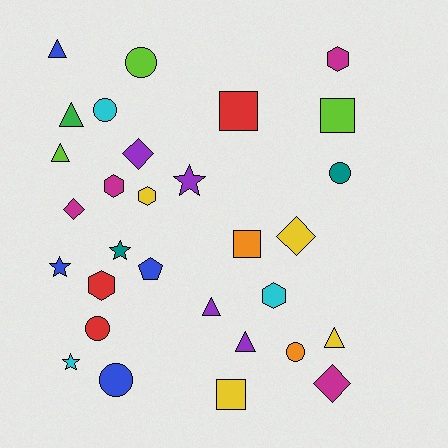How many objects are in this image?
There are 30 objects.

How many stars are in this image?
There are 4 stars.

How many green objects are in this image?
There is 1 green object.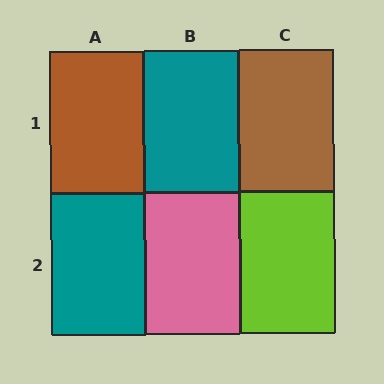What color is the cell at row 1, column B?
Teal.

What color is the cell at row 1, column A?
Brown.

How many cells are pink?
1 cell is pink.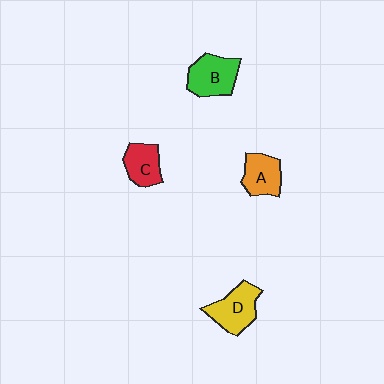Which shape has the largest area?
Shape B (green).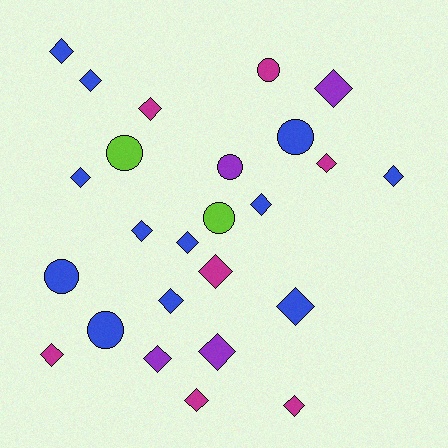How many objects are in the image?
There are 25 objects.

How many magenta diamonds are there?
There are 6 magenta diamonds.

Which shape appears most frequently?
Diamond, with 18 objects.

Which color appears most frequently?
Blue, with 12 objects.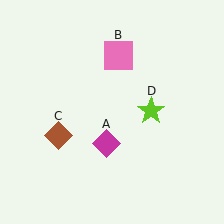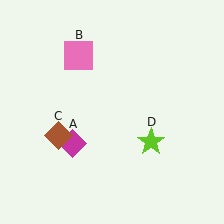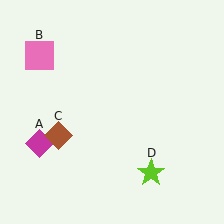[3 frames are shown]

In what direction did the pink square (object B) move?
The pink square (object B) moved left.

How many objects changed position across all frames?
3 objects changed position: magenta diamond (object A), pink square (object B), lime star (object D).